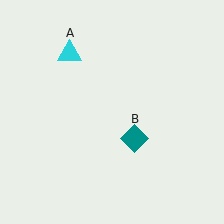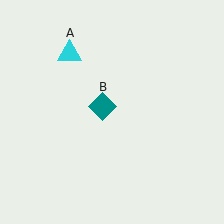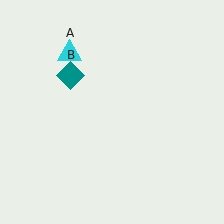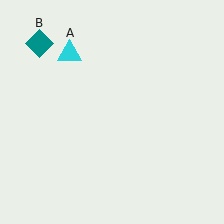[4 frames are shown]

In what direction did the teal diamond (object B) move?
The teal diamond (object B) moved up and to the left.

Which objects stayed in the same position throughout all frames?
Cyan triangle (object A) remained stationary.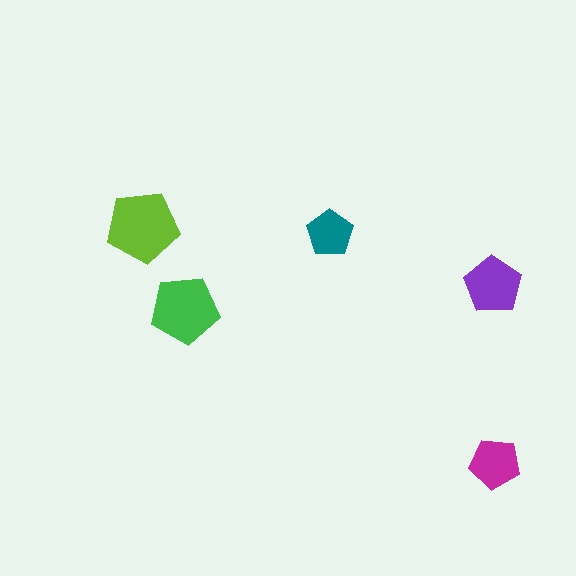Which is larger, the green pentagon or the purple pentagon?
The green one.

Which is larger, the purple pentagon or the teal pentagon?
The purple one.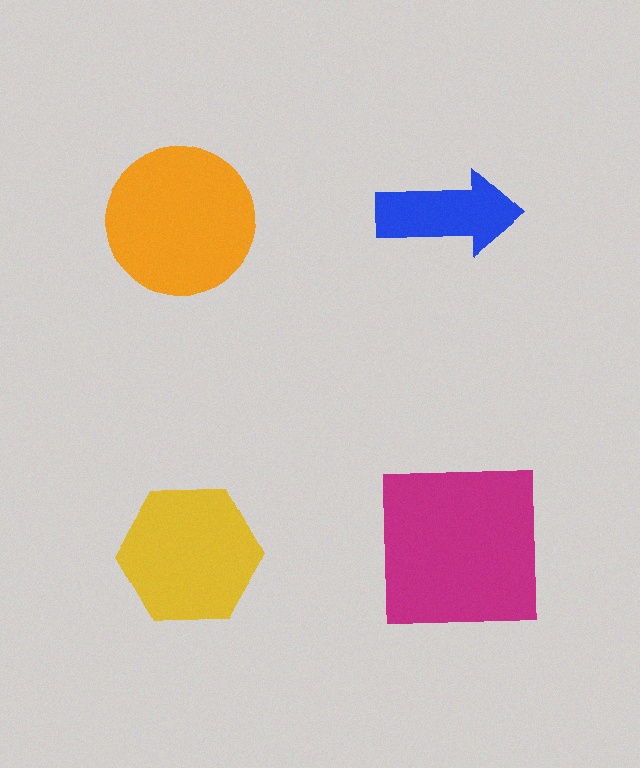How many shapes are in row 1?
2 shapes.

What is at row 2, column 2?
A magenta square.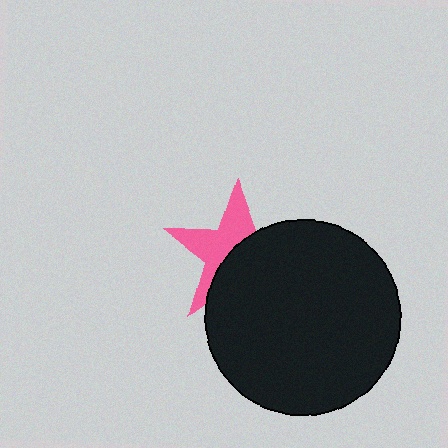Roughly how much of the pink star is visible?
About half of it is visible (roughly 47%).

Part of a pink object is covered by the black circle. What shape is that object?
It is a star.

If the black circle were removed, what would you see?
You would see the complete pink star.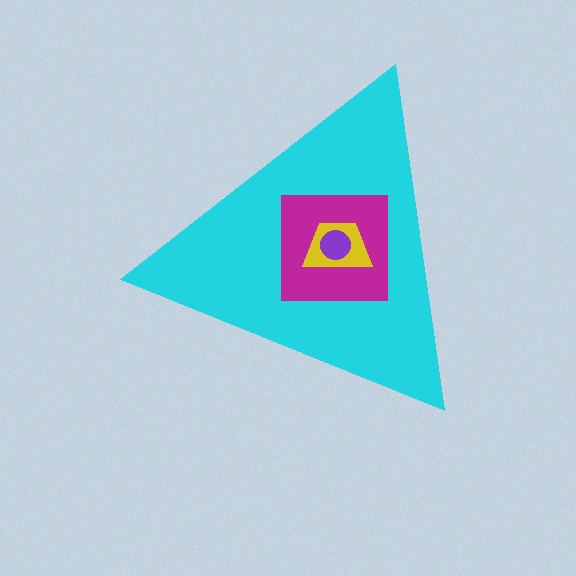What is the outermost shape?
The cyan triangle.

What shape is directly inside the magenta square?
The yellow trapezoid.